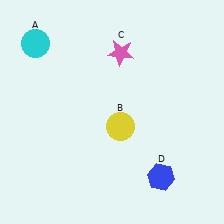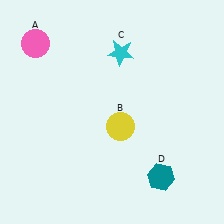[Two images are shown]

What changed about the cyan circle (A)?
In Image 1, A is cyan. In Image 2, it changed to pink.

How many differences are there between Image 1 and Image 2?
There are 3 differences between the two images.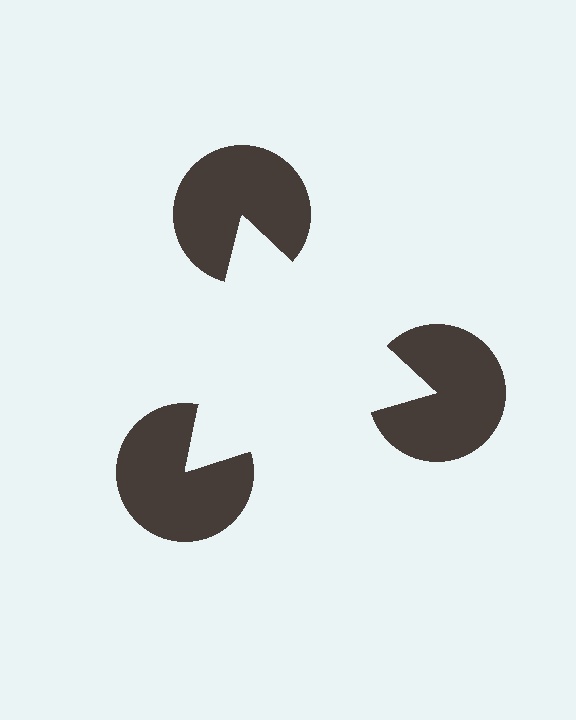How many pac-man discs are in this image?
There are 3 — one at each vertex of the illusory triangle.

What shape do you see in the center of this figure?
An illusory triangle — its edges are inferred from the aligned wedge cuts in the pac-man discs, not physically drawn.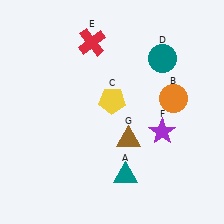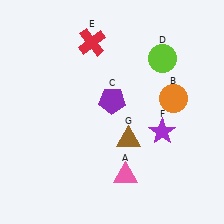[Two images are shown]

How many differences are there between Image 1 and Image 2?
There are 3 differences between the two images.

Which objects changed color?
A changed from teal to pink. C changed from yellow to purple. D changed from teal to lime.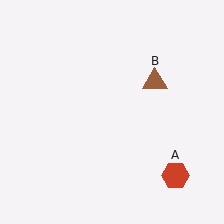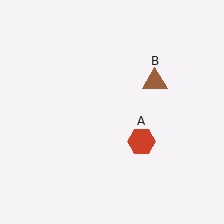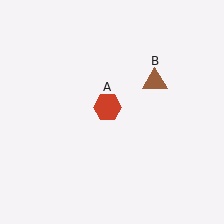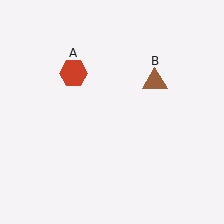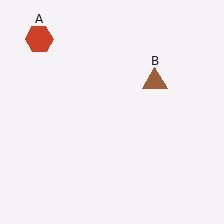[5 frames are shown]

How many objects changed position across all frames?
1 object changed position: red hexagon (object A).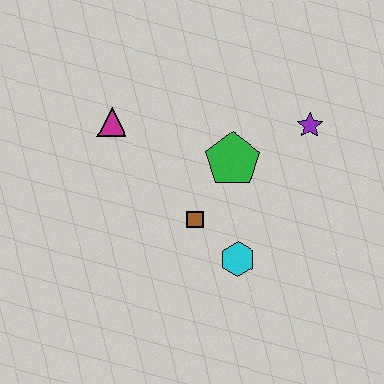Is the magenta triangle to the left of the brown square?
Yes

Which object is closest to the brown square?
The cyan hexagon is closest to the brown square.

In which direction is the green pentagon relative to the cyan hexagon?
The green pentagon is above the cyan hexagon.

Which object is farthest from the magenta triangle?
The purple star is farthest from the magenta triangle.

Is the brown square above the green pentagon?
No